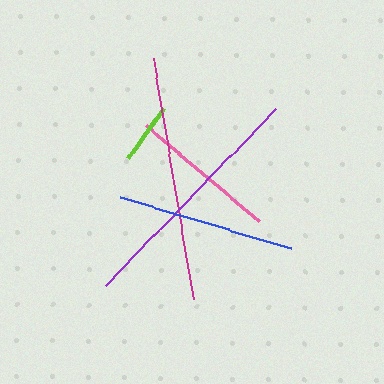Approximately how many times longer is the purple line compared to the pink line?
The purple line is approximately 1.7 times the length of the pink line.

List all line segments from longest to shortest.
From longest to shortest: purple, magenta, blue, pink, lime.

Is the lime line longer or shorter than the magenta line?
The magenta line is longer than the lime line.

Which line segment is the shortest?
The lime line is the shortest at approximately 61 pixels.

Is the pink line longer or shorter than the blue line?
The blue line is longer than the pink line.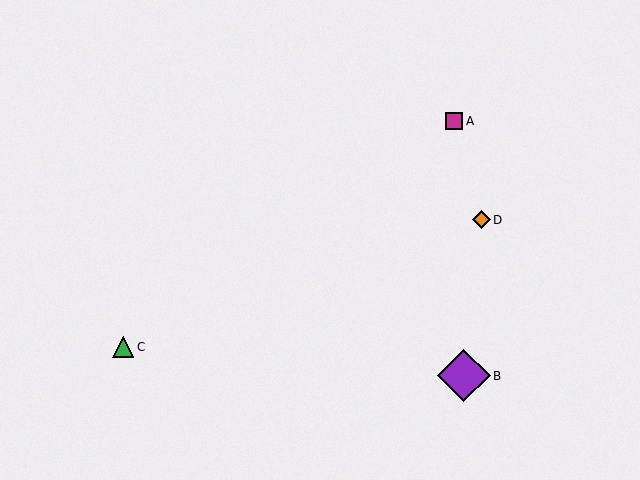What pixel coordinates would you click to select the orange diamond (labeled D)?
Click at (481, 220) to select the orange diamond D.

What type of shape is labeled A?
Shape A is a magenta square.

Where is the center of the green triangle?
The center of the green triangle is at (123, 347).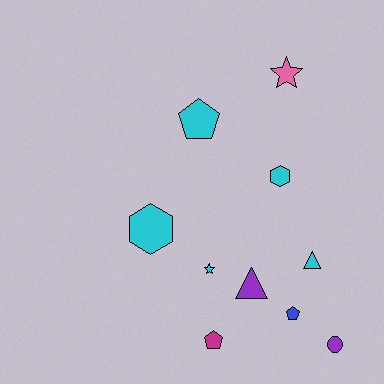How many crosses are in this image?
There are no crosses.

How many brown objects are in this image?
There are no brown objects.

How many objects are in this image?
There are 10 objects.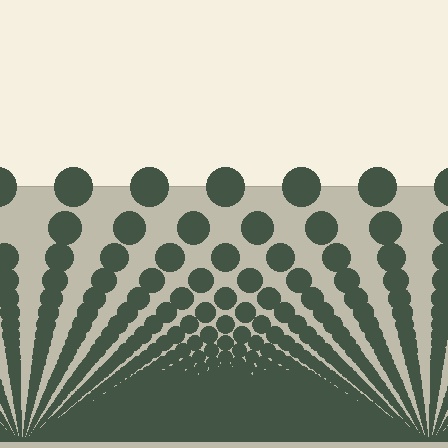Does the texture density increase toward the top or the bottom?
Density increases toward the bottom.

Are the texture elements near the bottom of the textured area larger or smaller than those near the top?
Smaller. The gradient is inverted — elements near the bottom are smaller and denser.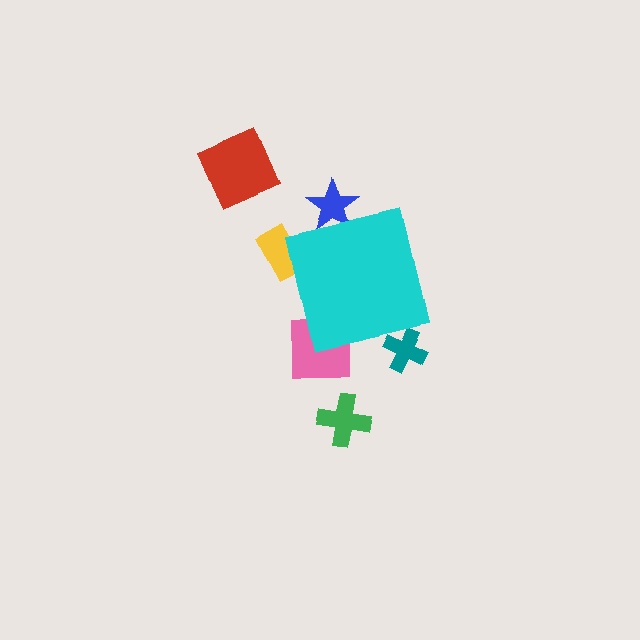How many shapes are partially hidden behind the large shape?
4 shapes are partially hidden.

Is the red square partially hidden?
No, the red square is fully visible.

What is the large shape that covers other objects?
A cyan square.